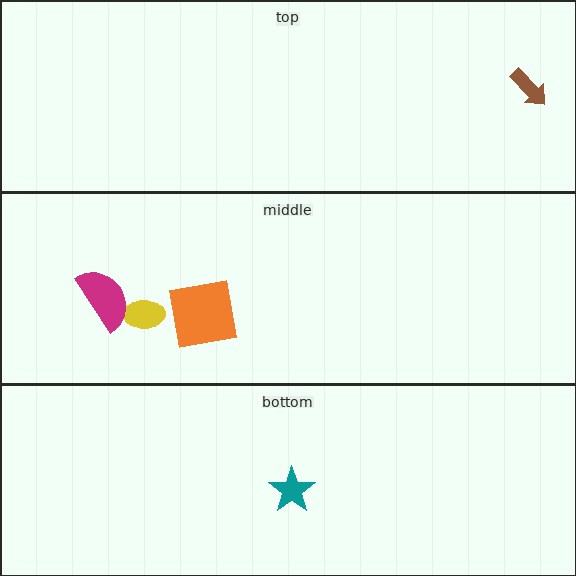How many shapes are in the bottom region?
1.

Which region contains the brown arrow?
The top region.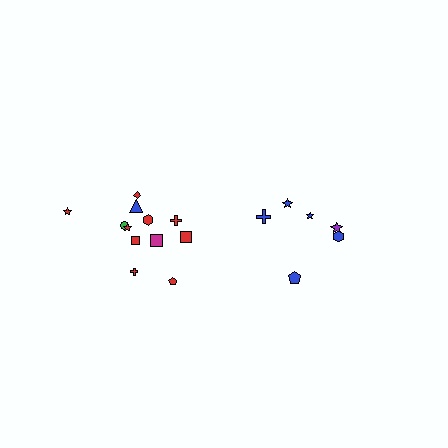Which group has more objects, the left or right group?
The left group.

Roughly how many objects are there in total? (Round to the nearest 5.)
Roughly 20 objects in total.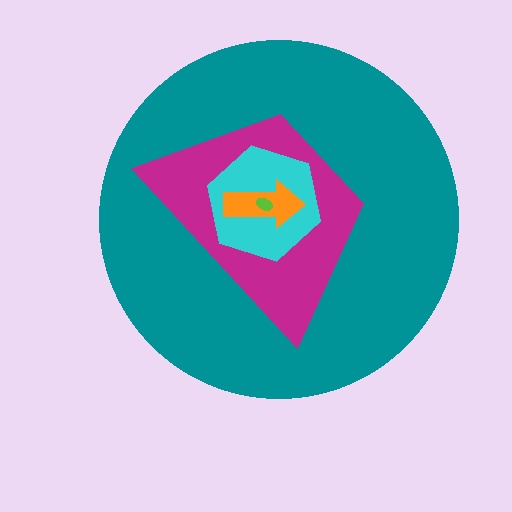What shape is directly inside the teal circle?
The magenta trapezoid.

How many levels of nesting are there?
5.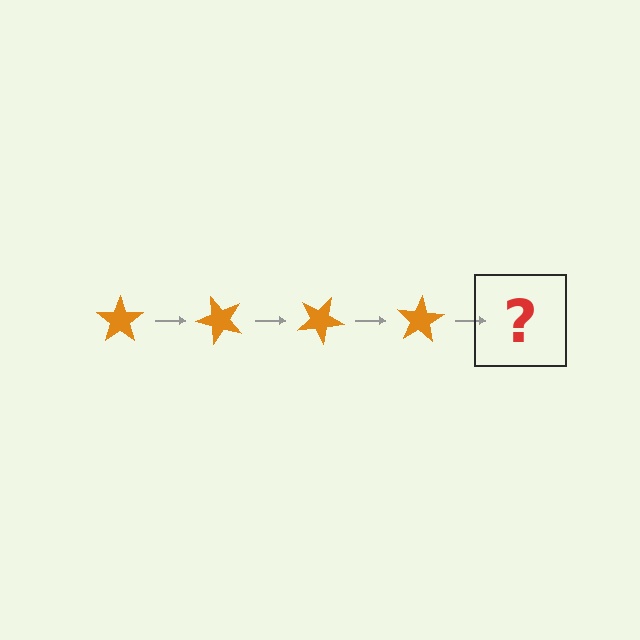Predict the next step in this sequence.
The next step is an orange star rotated 200 degrees.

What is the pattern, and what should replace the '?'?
The pattern is that the star rotates 50 degrees each step. The '?' should be an orange star rotated 200 degrees.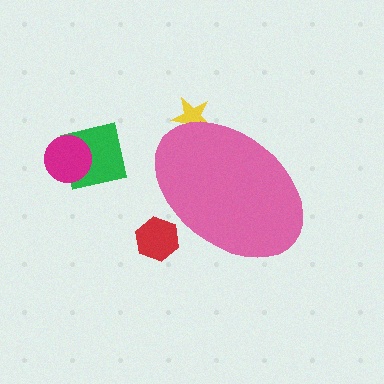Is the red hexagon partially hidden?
Yes, the red hexagon is partially hidden behind the pink ellipse.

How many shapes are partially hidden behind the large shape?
2 shapes are partially hidden.